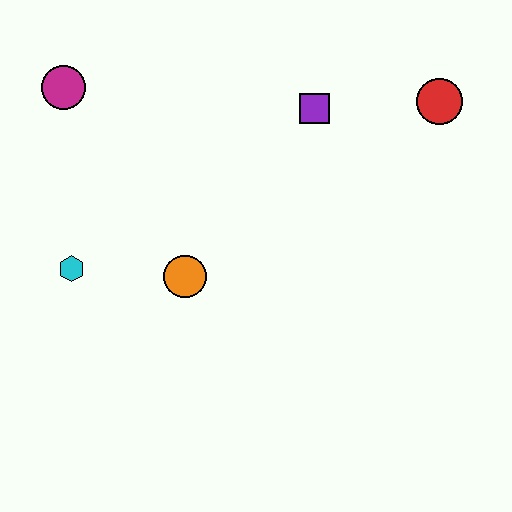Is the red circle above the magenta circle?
No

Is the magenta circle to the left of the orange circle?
Yes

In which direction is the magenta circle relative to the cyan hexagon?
The magenta circle is above the cyan hexagon.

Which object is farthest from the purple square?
The cyan hexagon is farthest from the purple square.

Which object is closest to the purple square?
The red circle is closest to the purple square.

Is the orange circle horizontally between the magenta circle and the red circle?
Yes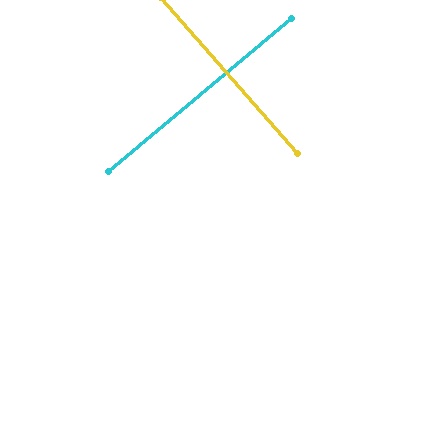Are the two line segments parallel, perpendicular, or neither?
Perpendicular — they meet at approximately 89°.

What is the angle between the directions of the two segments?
Approximately 89 degrees.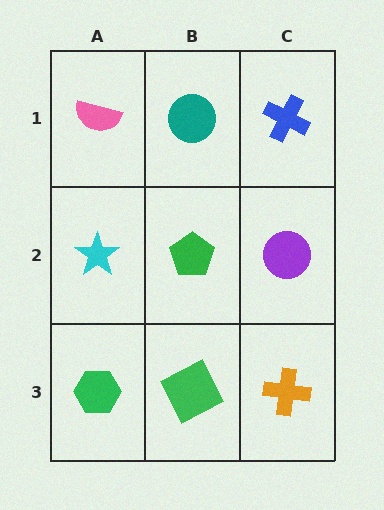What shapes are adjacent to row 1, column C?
A purple circle (row 2, column C), a teal circle (row 1, column B).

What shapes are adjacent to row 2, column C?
A blue cross (row 1, column C), an orange cross (row 3, column C), a green pentagon (row 2, column B).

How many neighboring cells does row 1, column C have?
2.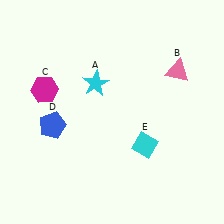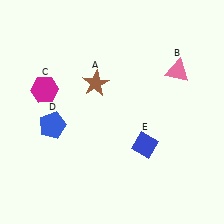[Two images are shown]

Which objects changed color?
A changed from cyan to brown. E changed from cyan to blue.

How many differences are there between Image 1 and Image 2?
There are 2 differences between the two images.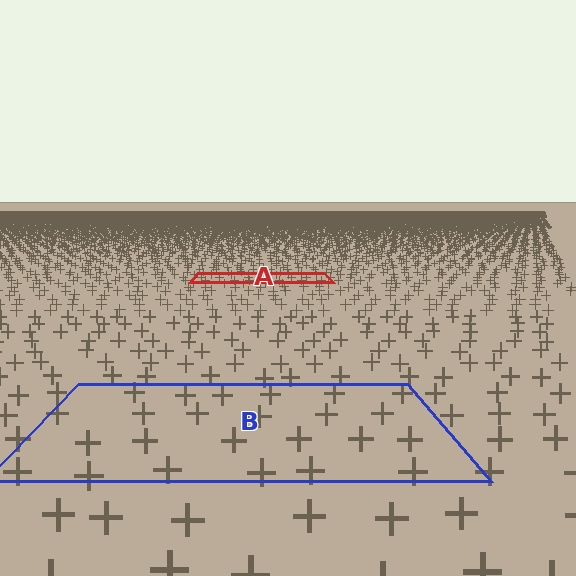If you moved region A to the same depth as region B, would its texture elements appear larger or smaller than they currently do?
They would appear larger. At a closer depth, the same texture elements are projected at a bigger on-screen size.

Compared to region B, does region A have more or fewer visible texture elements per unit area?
Region A has more texture elements per unit area — they are packed more densely because it is farther away.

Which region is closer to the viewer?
Region B is closer. The texture elements there are larger and more spread out.